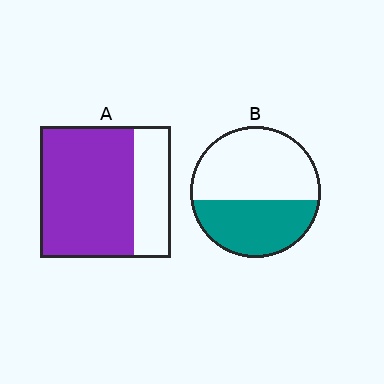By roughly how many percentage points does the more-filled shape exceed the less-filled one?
By roughly 30 percentage points (A over B).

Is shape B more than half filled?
No.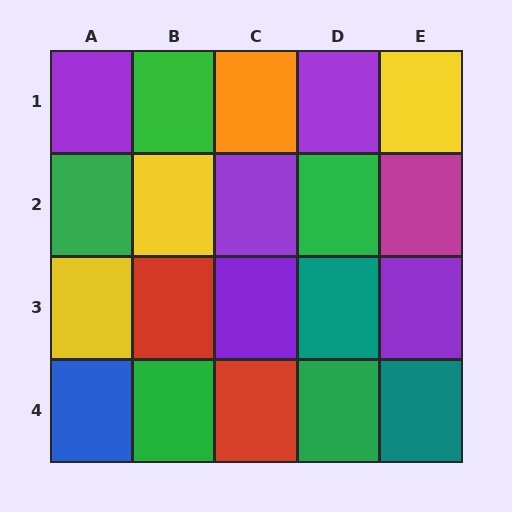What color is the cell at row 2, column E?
Magenta.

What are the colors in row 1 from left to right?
Purple, green, orange, purple, yellow.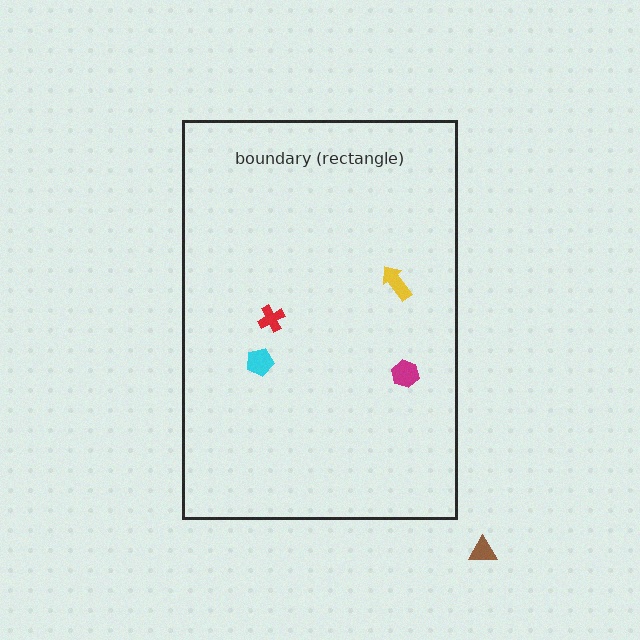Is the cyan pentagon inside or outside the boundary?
Inside.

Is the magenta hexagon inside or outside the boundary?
Inside.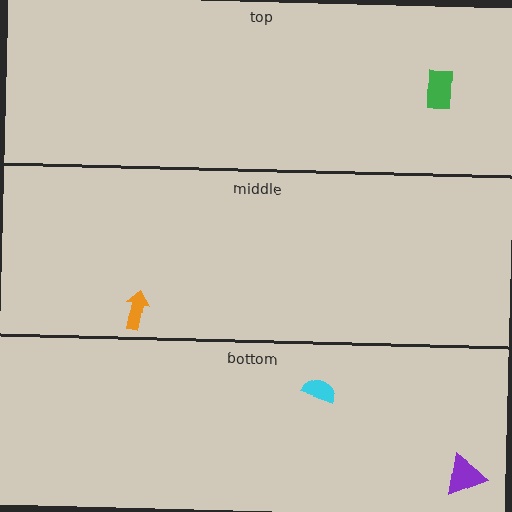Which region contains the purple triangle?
The bottom region.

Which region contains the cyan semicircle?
The bottom region.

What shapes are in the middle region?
The orange arrow.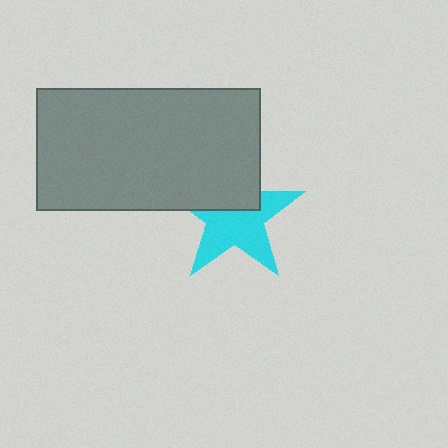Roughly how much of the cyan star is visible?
About half of it is visible (roughly 60%).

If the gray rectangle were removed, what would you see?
You would see the complete cyan star.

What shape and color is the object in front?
The object in front is a gray rectangle.